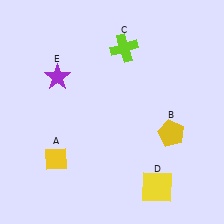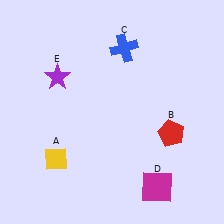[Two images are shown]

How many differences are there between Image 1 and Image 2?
There are 3 differences between the two images.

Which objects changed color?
B changed from yellow to red. C changed from lime to blue. D changed from yellow to magenta.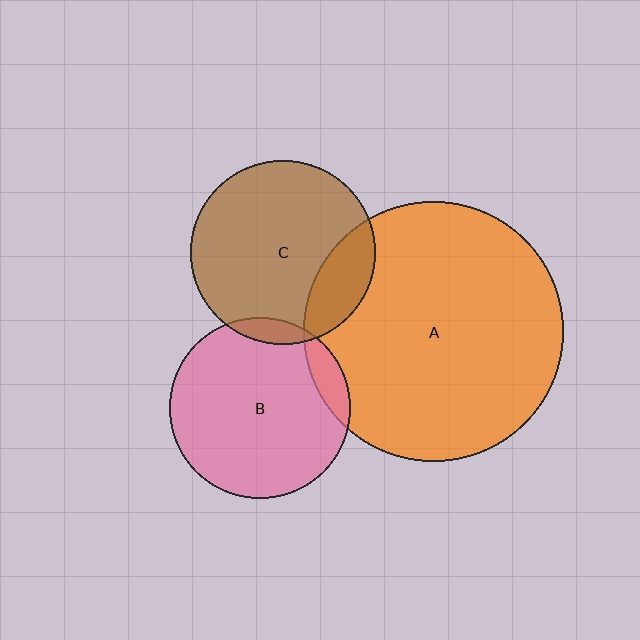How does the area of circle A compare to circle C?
Approximately 2.0 times.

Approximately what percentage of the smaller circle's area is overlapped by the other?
Approximately 10%.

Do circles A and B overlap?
Yes.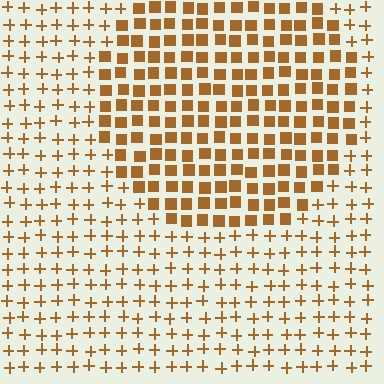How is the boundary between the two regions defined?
The boundary is defined by a change in element shape: squares inside vs. plus signs outside. All elements share the same color and spacing.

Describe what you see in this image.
The image is filled with small brown elements arranged in a uniform grid. A circle-shaped region contains squares, while the surrounding area contains plus signs. The boundary is defined purely by the change in element shape.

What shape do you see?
I see a circle.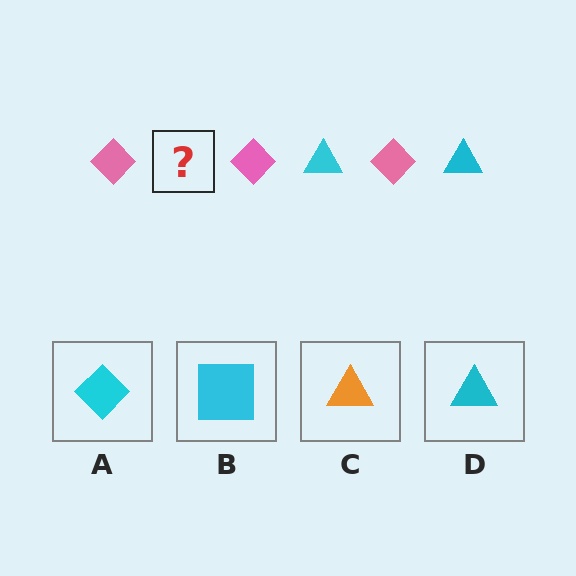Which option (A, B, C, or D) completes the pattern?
D.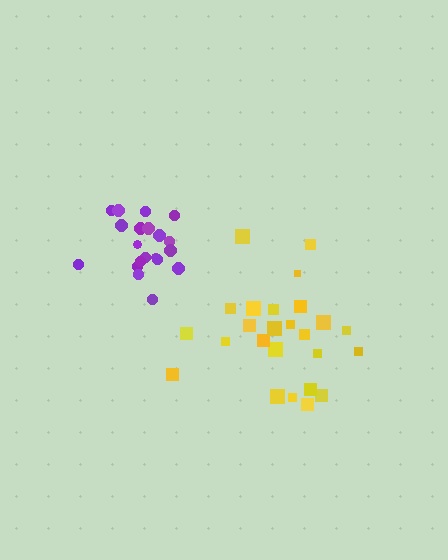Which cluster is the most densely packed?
Purple.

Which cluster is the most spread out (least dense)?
Yellow.